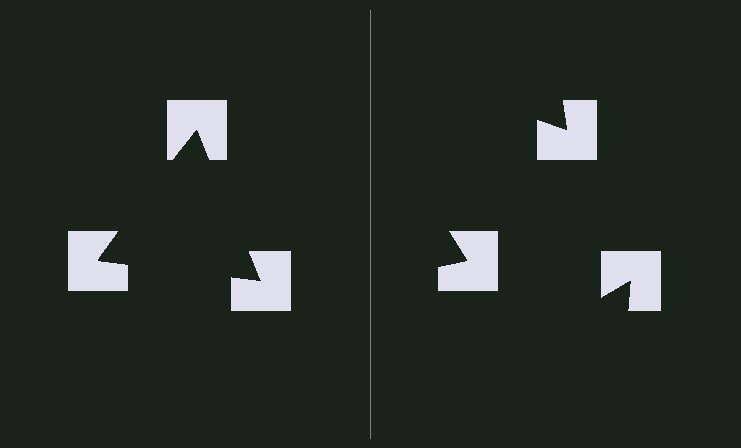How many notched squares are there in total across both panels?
6 — 3 on each side.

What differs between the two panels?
The notched squares are positioned identically on both sides; only the wedge orientations differ. On the left they align to a triangle; on the right they are misaligned.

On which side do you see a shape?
An illusory triangle appears on the left side. On the right side the wedge cuts are rotated, so no coherent shape forms.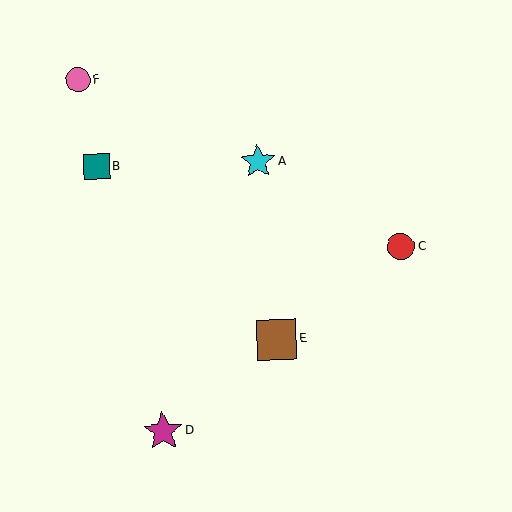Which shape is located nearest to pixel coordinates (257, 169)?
The cyan star (labeled A) at (258, 161) is nearest to that location.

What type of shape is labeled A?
Shape A is a cyan star.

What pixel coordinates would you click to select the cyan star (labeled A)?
Click at (258, 161) to select the cyan star A.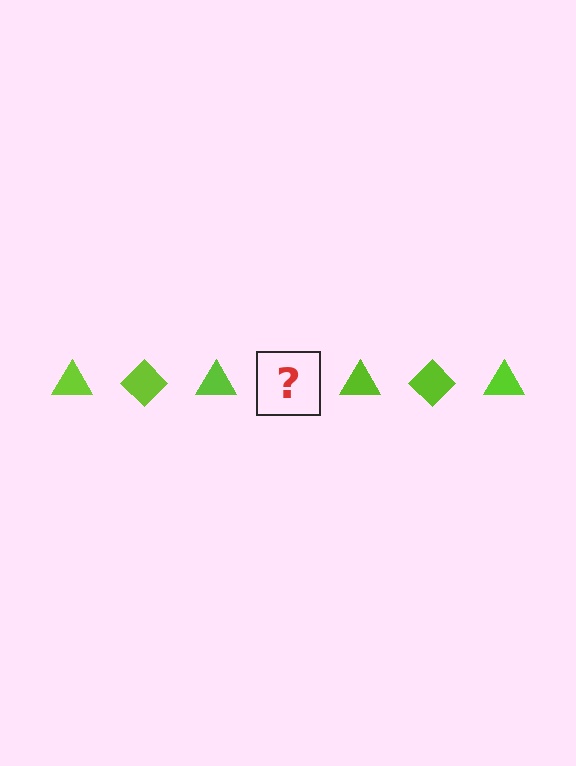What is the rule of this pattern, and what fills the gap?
The rule is that the pattern cycles through triangle, diamond shapes in lime. The gap should be filled with a lime diamond.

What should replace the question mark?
The question mark should be replaced with a lime diamond.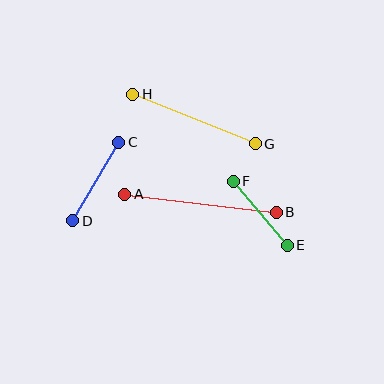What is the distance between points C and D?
The distance is approximately 91 pixels.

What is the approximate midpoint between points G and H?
The midpoint is at approximately (194, 119) pixels.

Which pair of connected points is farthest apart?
Points A and B are farthest apart.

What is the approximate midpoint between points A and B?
The midpoint is at approximately (201, 203) pixels.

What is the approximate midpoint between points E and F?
The midpoint is at approximately (260, 213) pixels.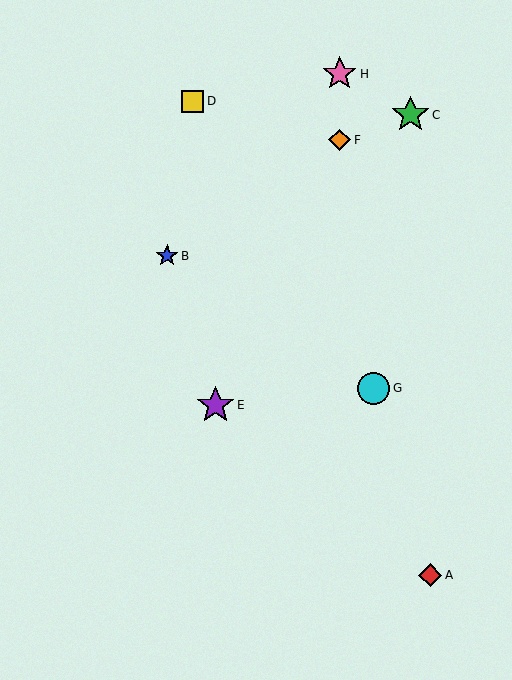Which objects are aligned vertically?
Objects F, H are aligned vertically.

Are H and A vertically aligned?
No, H is at x≈340 and A is at x≈430.